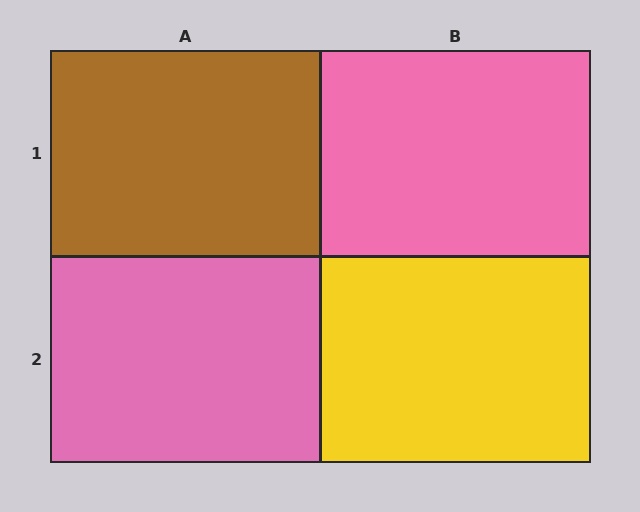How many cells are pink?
2 cells are pink.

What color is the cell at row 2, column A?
Pink.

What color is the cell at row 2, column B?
Yellow.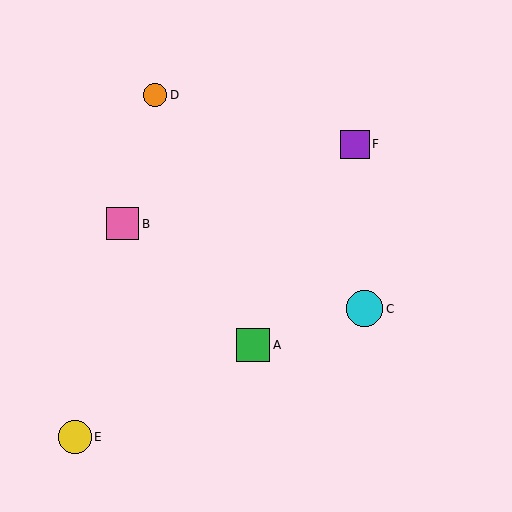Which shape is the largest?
The cyan circle (labeled C) is the largest.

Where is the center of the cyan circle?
The center of the cyan circle is at (365, 309).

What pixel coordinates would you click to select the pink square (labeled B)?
Click at (122, 224) to select the pink square B.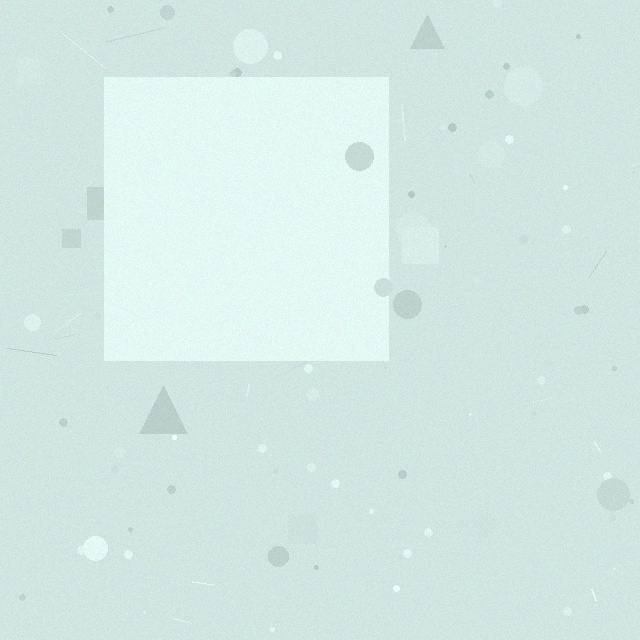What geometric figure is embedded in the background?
A square is embedded in the background.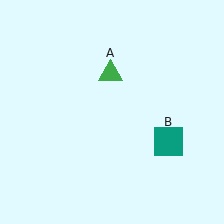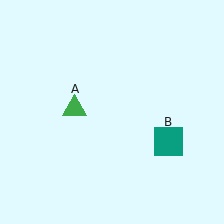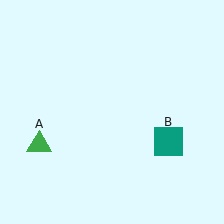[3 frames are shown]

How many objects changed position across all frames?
1 object changed position: green triangle (object A).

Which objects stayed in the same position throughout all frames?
Teal square (object B) remained stationary.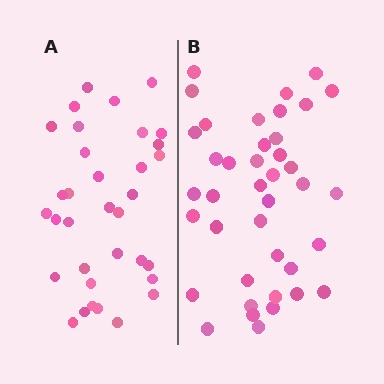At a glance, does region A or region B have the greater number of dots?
Region B (the right region) has more dots.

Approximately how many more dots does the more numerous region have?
Region B has about 6 more dots than region A.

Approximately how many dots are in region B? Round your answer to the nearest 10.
About 40 dots.